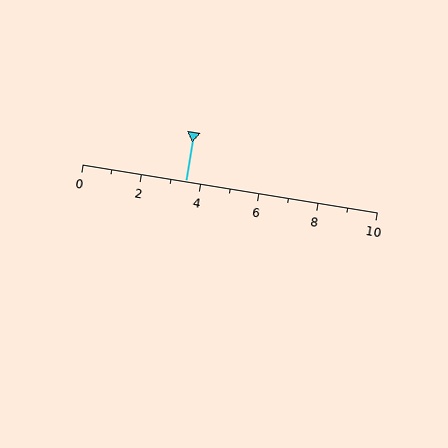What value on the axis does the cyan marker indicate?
The marker indicates approximately 3.5.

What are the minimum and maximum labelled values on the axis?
The axis runs from 0 to 10.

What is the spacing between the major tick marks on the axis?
The major ticks are spaced 2 apart.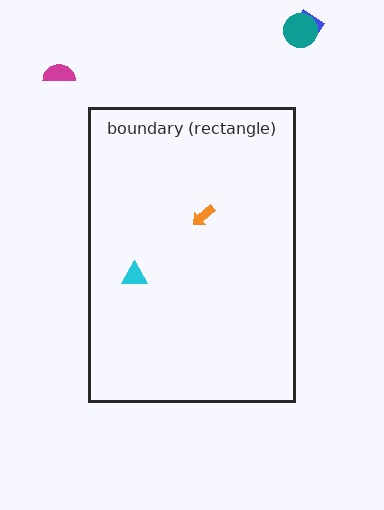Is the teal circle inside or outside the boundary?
Outside.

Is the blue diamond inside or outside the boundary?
Outside.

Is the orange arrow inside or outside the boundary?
Inside.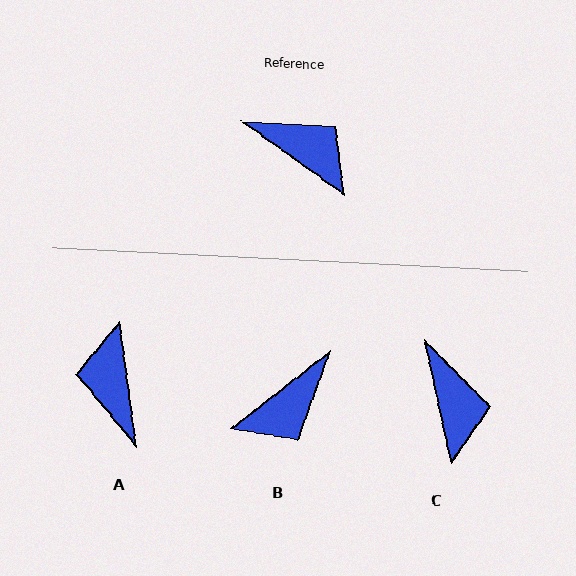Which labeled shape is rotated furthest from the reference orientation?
A, about 133 degrees away.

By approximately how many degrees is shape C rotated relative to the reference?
Approximately 42 degrees clockwise.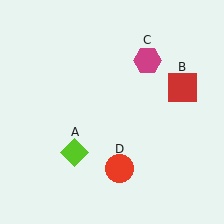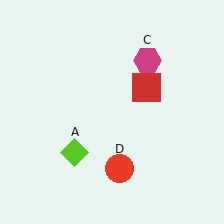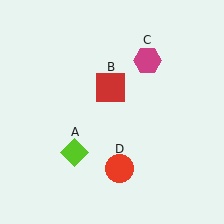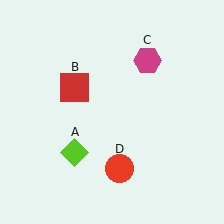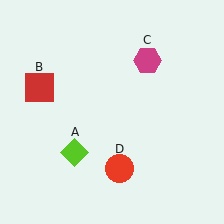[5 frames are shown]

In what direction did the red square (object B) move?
The red square (object B) moved left.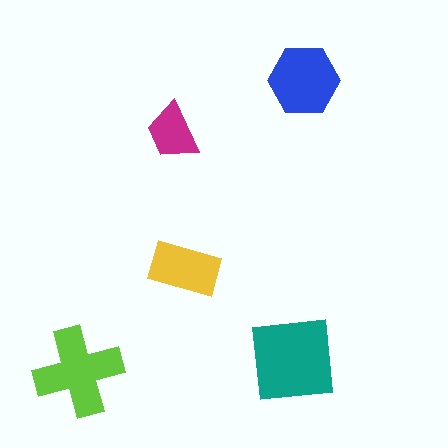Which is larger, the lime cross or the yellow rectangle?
The lime cross.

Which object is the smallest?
The magenta trapezoid.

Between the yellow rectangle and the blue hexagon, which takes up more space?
The blue hexagon.